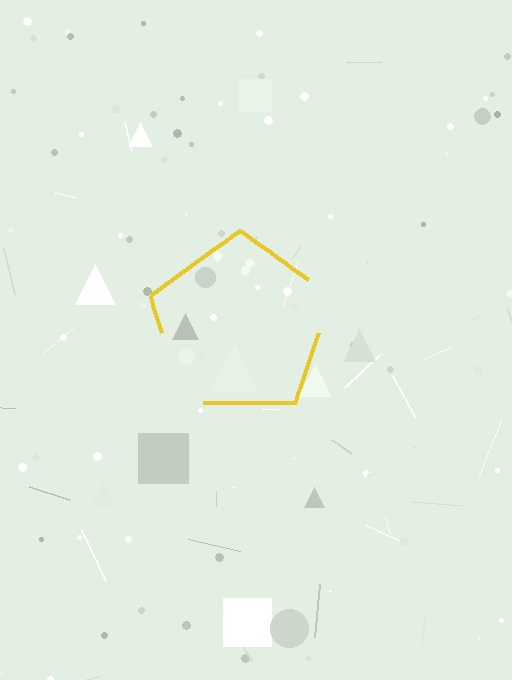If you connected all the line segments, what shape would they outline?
They would outline a pentagon.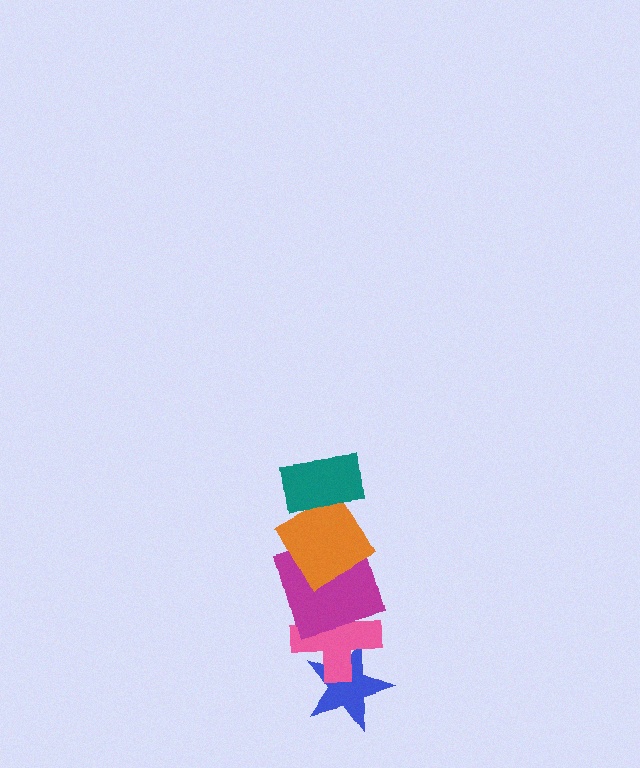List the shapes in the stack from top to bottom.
From top to bottom: the teal rectangle, the orange square, the magenta square, the pink cross, the blue star.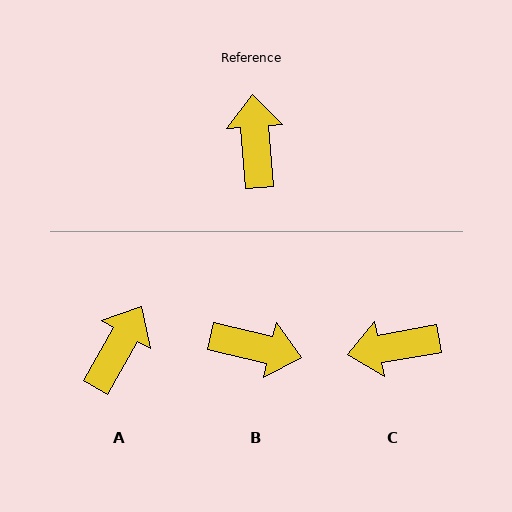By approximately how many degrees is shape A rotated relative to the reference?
Approximately 34 degrees clockwise.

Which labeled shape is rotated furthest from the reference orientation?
B, about 108 degrees away.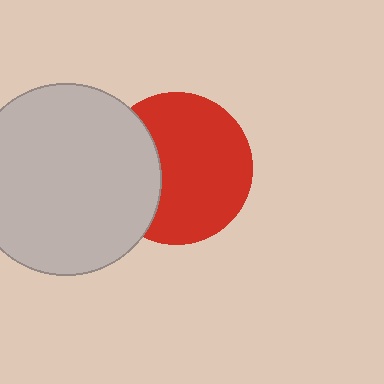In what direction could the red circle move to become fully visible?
The red circle could move right. That would shift it out from behind the light gray circle entirely.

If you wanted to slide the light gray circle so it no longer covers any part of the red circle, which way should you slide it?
Slide it left — that is the most direct way to separate the two shapes.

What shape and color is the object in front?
The object in front is a light gray circle.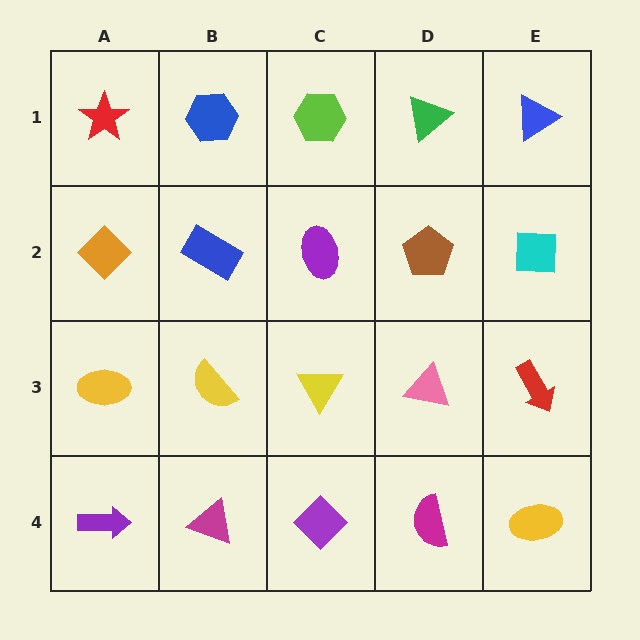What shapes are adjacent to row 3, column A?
An orange diamond (row 2, column A), a purple arrow (row 4, column A), a yellow semicircle (row 3, column B).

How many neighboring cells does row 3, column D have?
4.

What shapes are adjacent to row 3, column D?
A brown pentagon (row 2, column D), a magenta semicircle (row 4, column D), a yellow triangle (row 3, column C), a red arrow (row 3, column E).